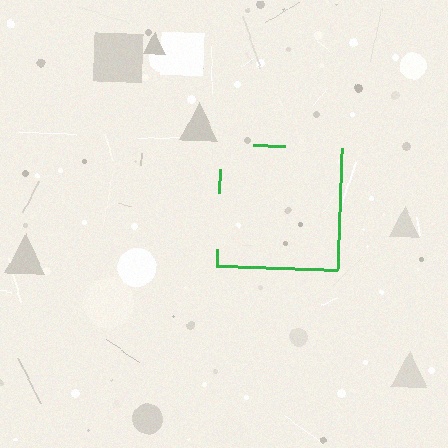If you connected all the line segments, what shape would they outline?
They would outline a square.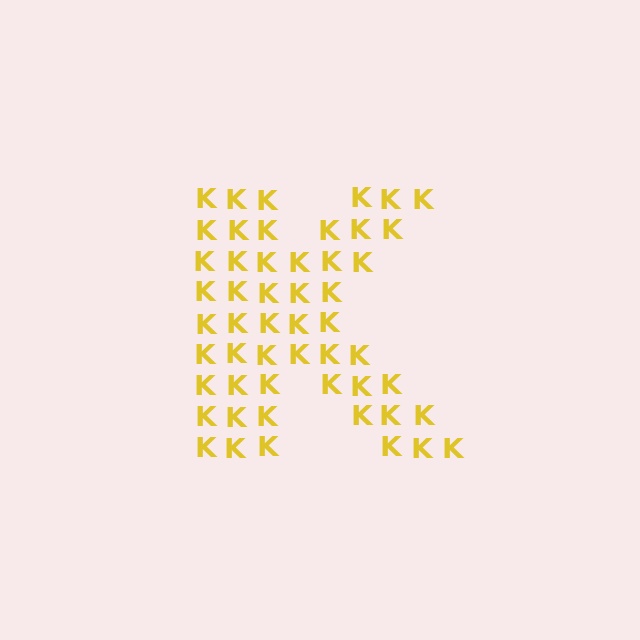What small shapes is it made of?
It is made of small letter K's.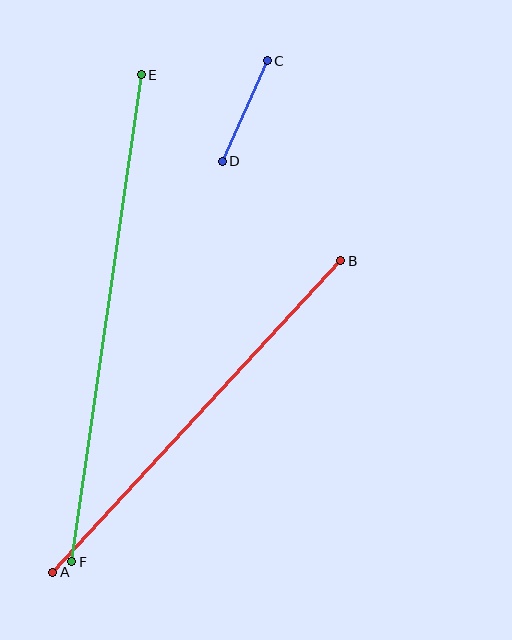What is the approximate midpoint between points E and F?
The midpoint is at approximately (107, 318) pixels.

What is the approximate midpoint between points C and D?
The midpoint is at approximately (245, 111) pixels.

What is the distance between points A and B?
The distance is approximately 424 pixels.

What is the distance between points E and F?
The distance is approximately 492 pixels.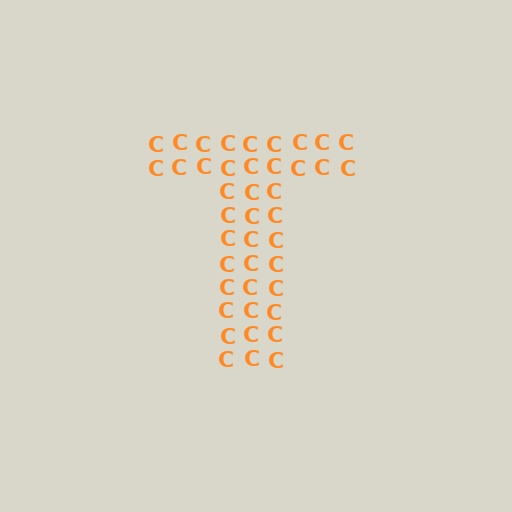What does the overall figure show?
The overall figure shows the letter T.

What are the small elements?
The small elements are letter C's.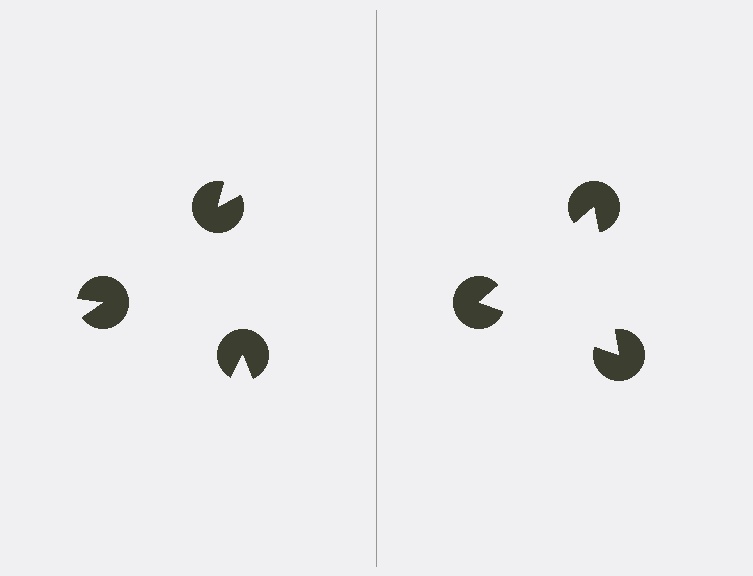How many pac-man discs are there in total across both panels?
6 — 3 on each side.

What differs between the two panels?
The pac-man discs are positioned identically on both sides; only the wedge orientations differ. On the right they align to a triangle; on the left they are misaligned.